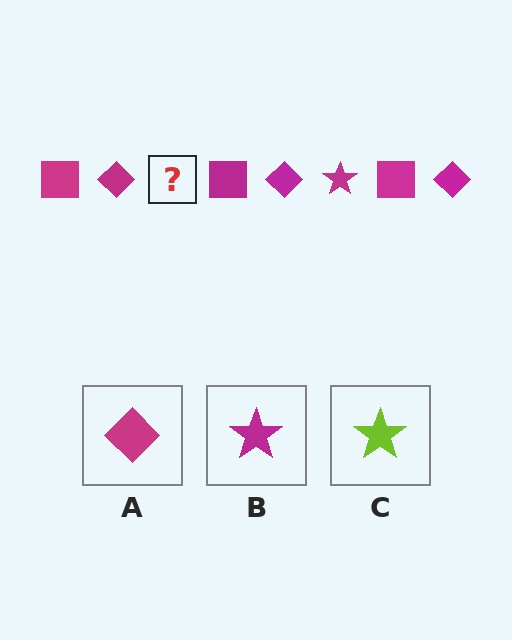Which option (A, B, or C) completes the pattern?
B.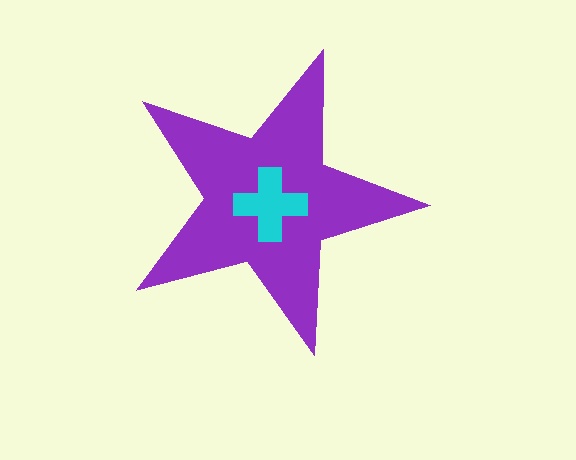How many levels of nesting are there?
2.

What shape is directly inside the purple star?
The cyan cross.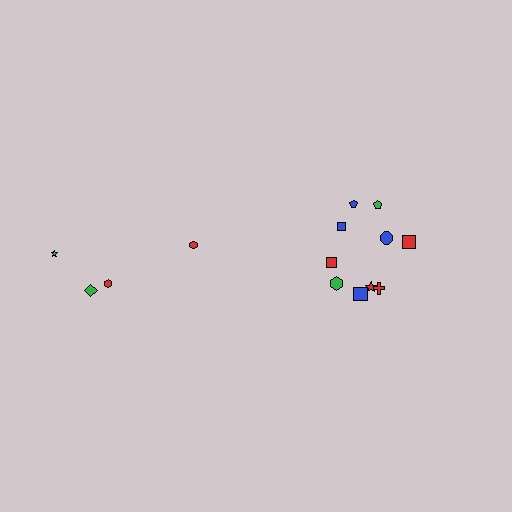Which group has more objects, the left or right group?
The right group.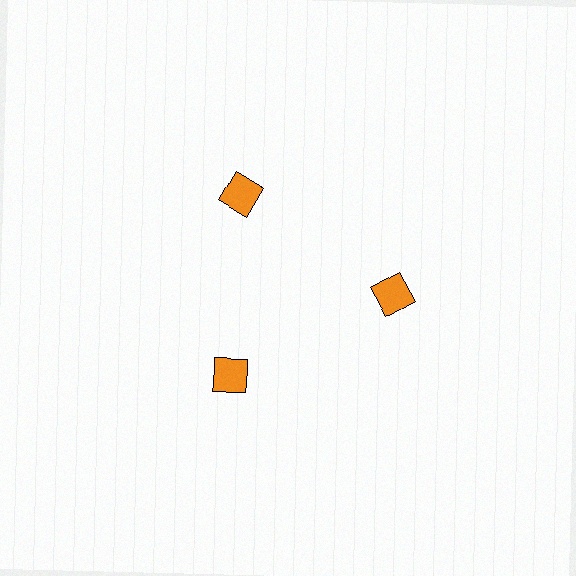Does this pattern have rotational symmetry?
Yes, this pattern has 3-fold rotational symmetry. It looks the same after rotating 120 degrees around the center.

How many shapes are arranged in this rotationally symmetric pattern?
There are 3 shapes, arranged in 3 groups of 1.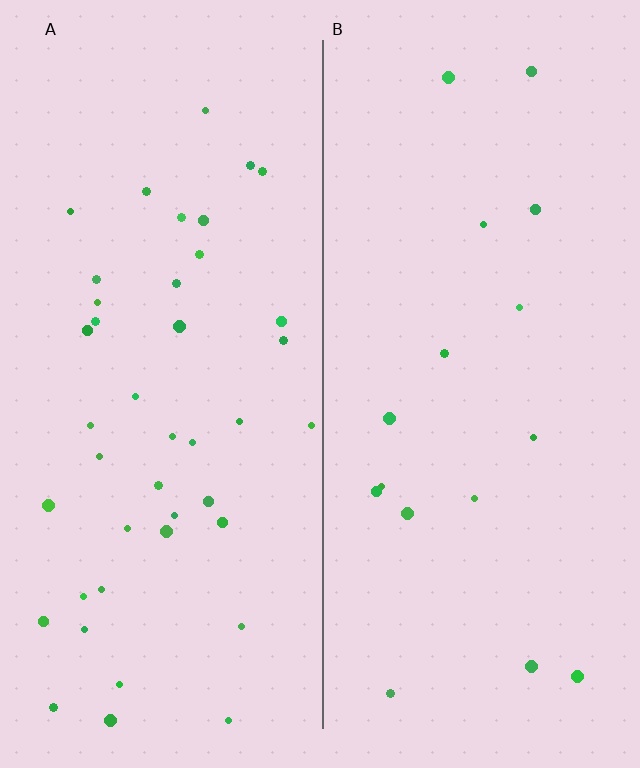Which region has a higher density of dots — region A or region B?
A (the left).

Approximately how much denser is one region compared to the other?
Approximately 2.6× — region A over region B.